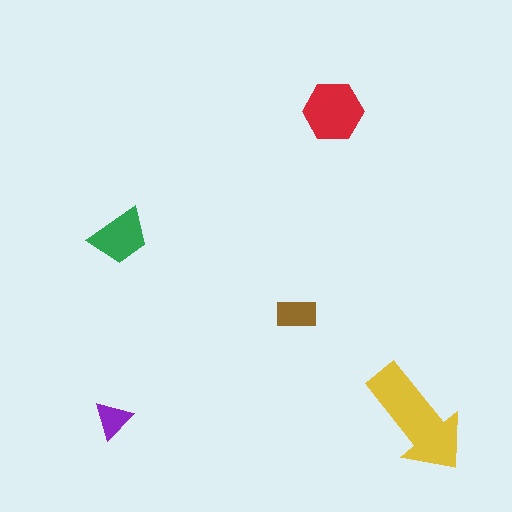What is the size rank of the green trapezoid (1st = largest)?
3rd.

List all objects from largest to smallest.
The yellow arrow, the red hexagon, the green trapezoid, the brown rectangle, the purple triangle.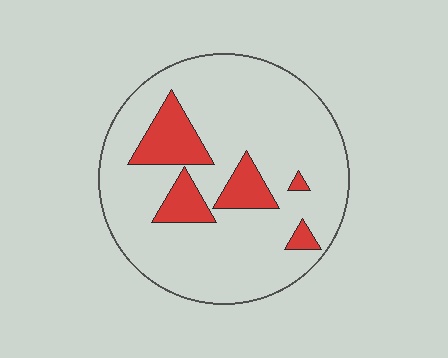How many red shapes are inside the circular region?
5.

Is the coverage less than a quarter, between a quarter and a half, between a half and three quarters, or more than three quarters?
Less than a quarter.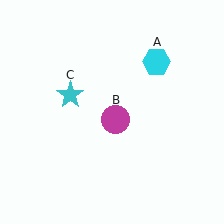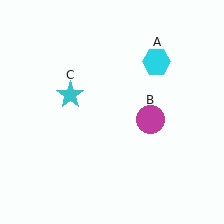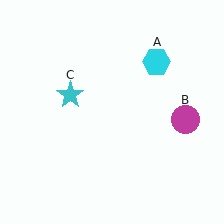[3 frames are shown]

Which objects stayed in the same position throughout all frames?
Cyan hexagon (object A) and cyan star (object C) remained stationary.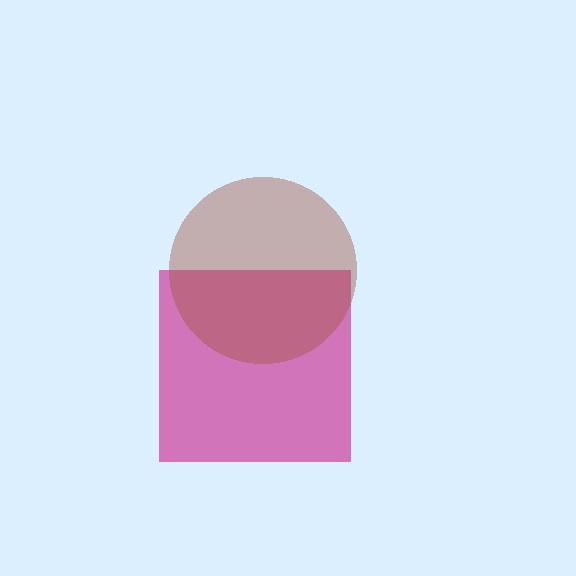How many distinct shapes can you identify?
There are 2 distinct shapes: a magenta square, a brown circle.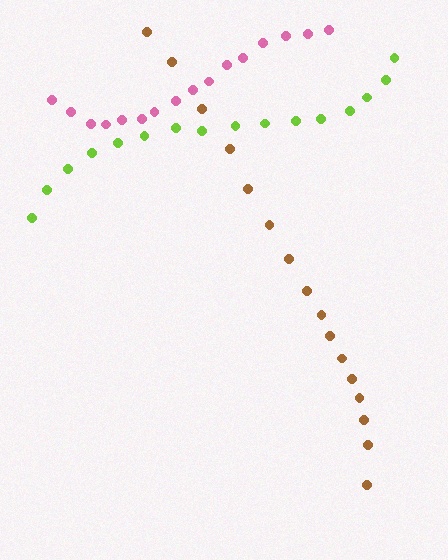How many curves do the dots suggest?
There are 3 distinct paths.